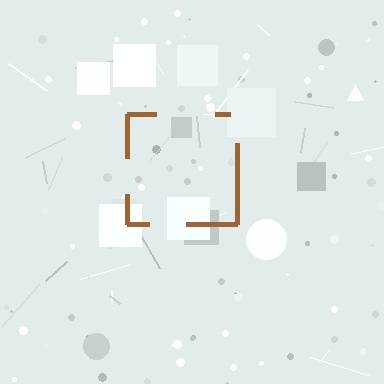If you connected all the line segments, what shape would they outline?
They would outline a square.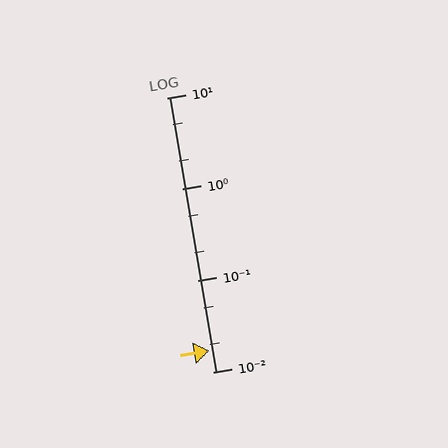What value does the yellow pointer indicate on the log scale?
The pointer indicates approximately 0.017.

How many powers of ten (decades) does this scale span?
The scale spans 3 decades, from 0.01 to 10.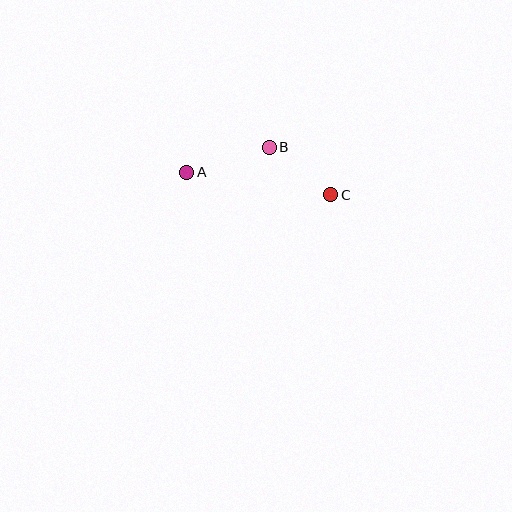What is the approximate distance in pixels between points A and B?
The distance between A and B is approximately 86 pixels.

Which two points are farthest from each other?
Points A and C are farthest from each other.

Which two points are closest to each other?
Points B and C are closest to each other.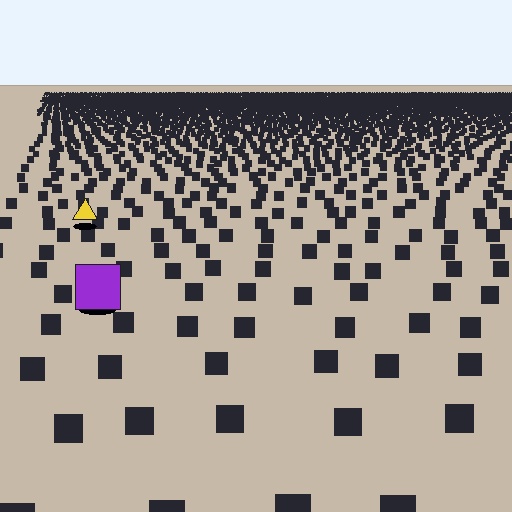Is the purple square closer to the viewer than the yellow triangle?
Yes. The purple square is closer — you can tell from the texture gradient: the ground texture is coarser near it.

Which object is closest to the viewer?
The purple square is closest. The texture marks near it are larger and more spread out.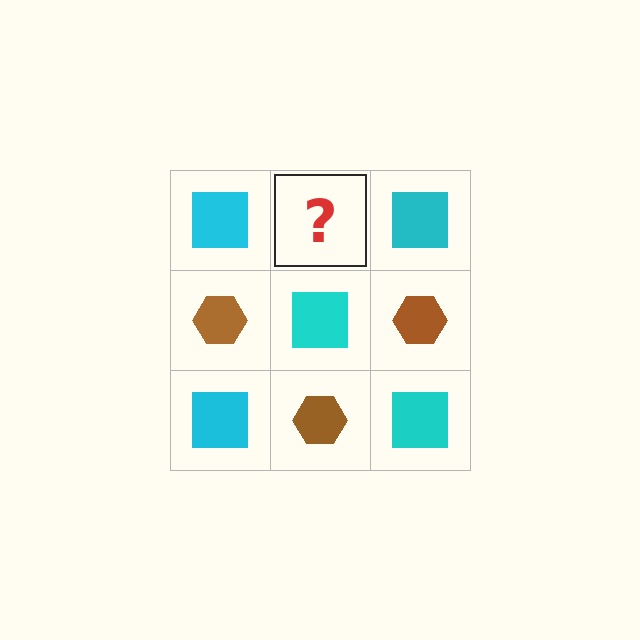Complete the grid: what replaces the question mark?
The question mark should be replaced with a brown hexagon.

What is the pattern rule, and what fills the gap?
The rule is that it alternates cyan square and brown hexagon in a checkerboard pattern. The gap should be filled with a brown hexagon.